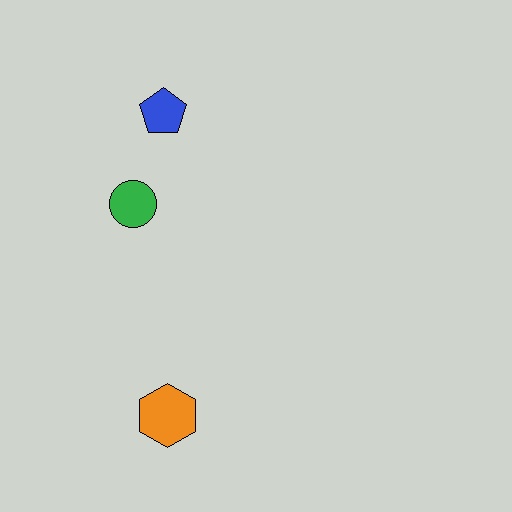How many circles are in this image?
There is 1 circle.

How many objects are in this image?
There are 3 objects.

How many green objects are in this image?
There is 1 green object.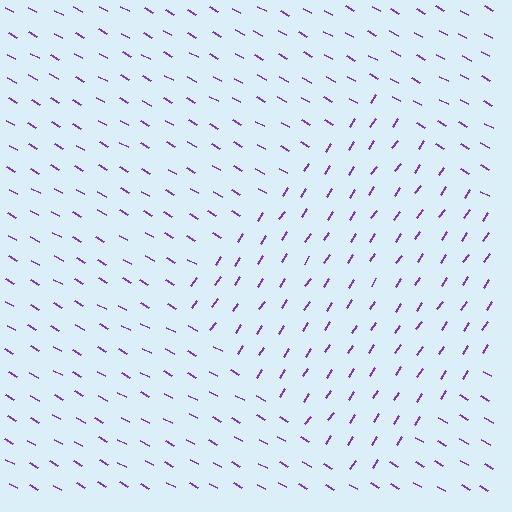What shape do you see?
I see a diamond.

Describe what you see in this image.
The image is filled with small purple line segments. A diamond region in the image has lines oriented differently from the surrounding lines, creating a visible texture boundary.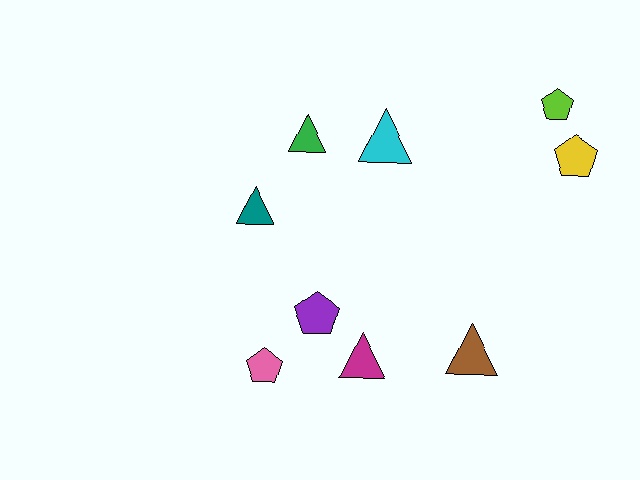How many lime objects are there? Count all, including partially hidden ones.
There is 1 lime object.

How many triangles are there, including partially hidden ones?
There are 5 triangles.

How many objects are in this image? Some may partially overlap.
There are 9 objects.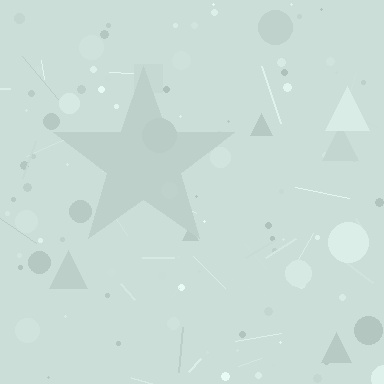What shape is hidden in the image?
A star is hidden in the image.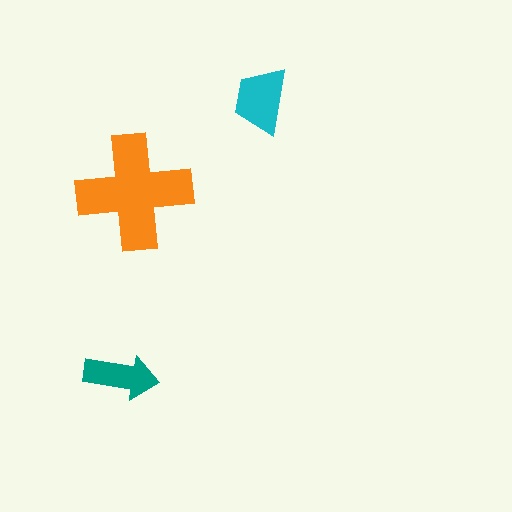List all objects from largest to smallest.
The orange cross, the cyan trapezoid, the teal arrow.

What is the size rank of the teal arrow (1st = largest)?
3rd.